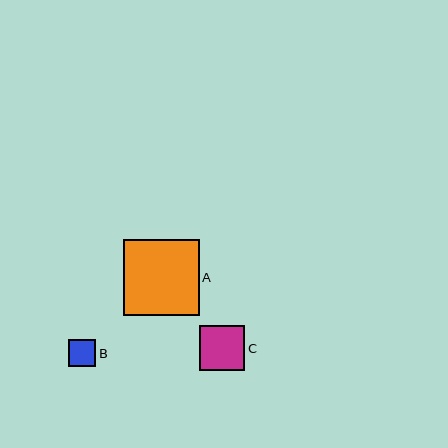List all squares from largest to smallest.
From largest to smallest: A, C, B.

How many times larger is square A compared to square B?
Square A is approximately 2.8 times the size of square B.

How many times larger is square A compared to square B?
Square A is approximately 2.8 times the size of square B.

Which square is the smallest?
Square B is the smallest with a size of approximately 27 pixels.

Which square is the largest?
Square A is the largest with a size of approximately 76 pixels.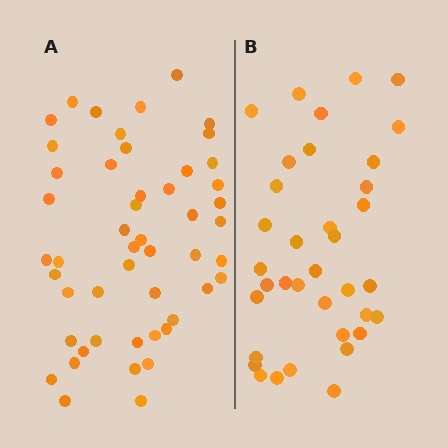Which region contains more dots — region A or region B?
Region A (the left region) has more dots.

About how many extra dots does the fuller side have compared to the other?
Region A has approximately 15 more dots than region B.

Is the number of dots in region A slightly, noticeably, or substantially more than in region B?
Region A has noticeably more, but not dramatically so. The ratio is roughly 1.4 to 1.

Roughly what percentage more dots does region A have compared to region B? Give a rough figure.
About 40% more.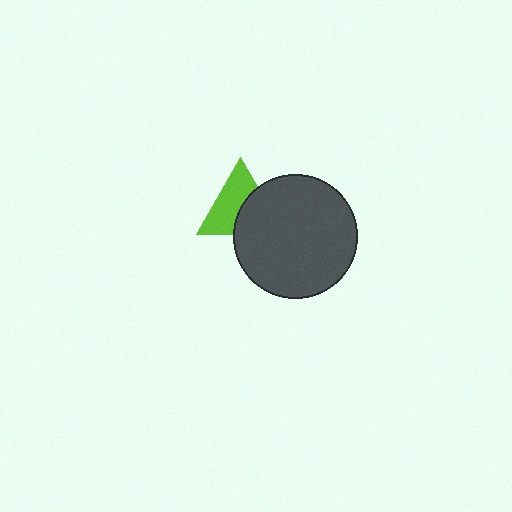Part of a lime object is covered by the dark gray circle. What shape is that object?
It is a triangle.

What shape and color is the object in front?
The object in front is a dark gray circle.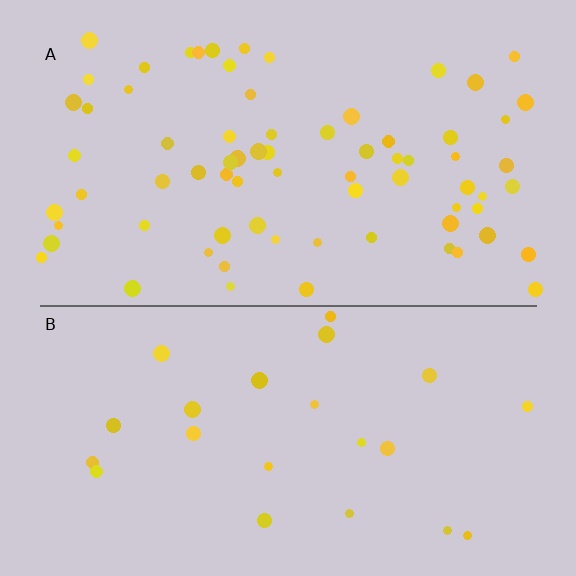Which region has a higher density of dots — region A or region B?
A (the top).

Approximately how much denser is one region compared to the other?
Approximately 3.2× — region A over region B.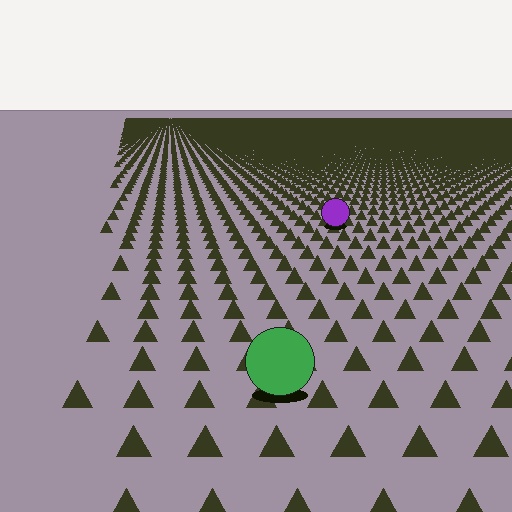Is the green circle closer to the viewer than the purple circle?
Yes. The green circle is closer — you can tell from the texture gradient: the ground texture is coarser near it.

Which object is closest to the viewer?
The green circle is closest. The texture marks near it are larger and more spread out.